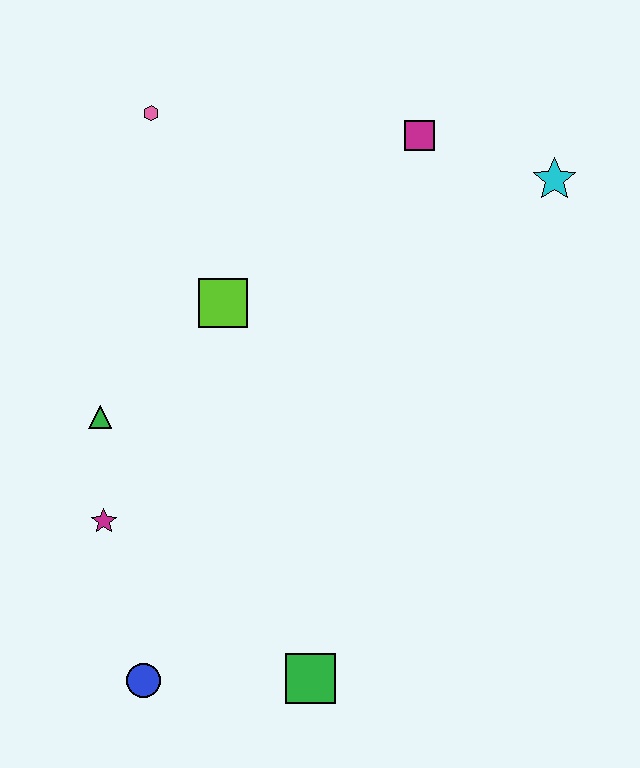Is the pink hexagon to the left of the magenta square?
Yes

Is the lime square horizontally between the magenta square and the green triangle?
Yes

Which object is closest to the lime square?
The green triangle is closest to the lime square.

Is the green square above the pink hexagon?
No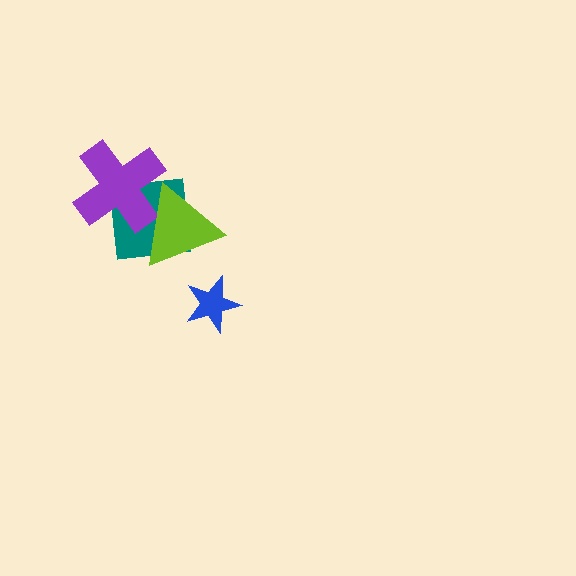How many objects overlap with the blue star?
0 objects overlap with the blue star.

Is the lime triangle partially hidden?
No, no other shape covers it.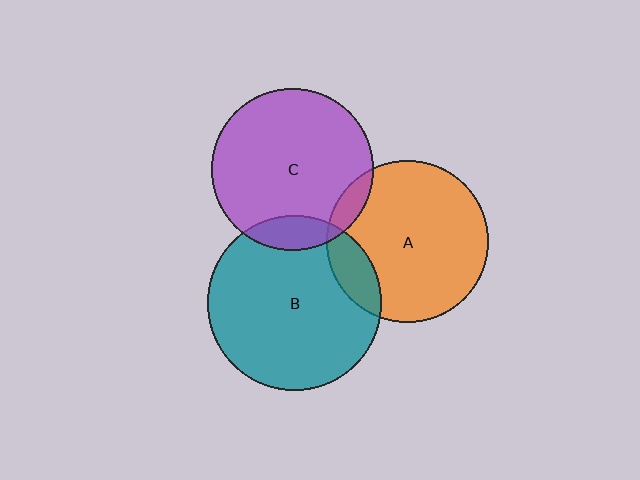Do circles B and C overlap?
Yes.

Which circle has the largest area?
Circle B (teal).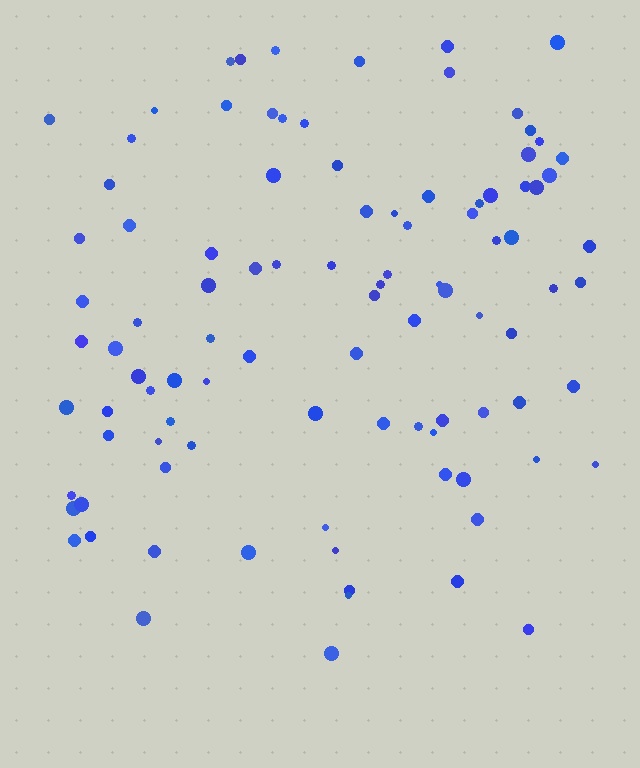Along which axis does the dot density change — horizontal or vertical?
Vertical.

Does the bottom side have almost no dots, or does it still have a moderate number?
Still a moderate number, just noticeably fewer than the top.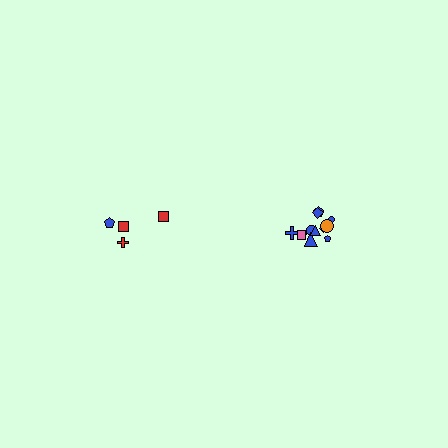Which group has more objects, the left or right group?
The right group.